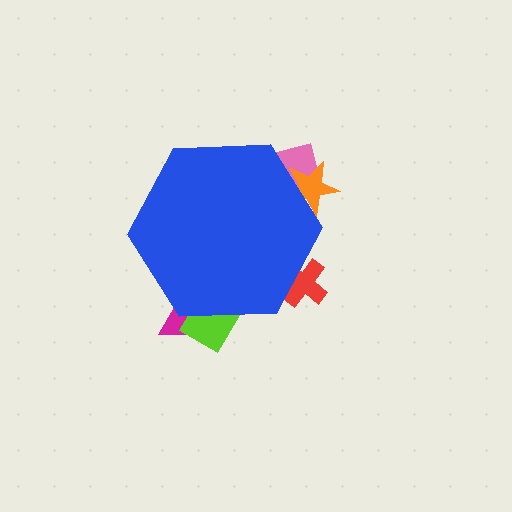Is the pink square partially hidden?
Yes, the pink square is partially hidden behind the blue hexagon.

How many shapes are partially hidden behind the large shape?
5 shapes are partially hidden.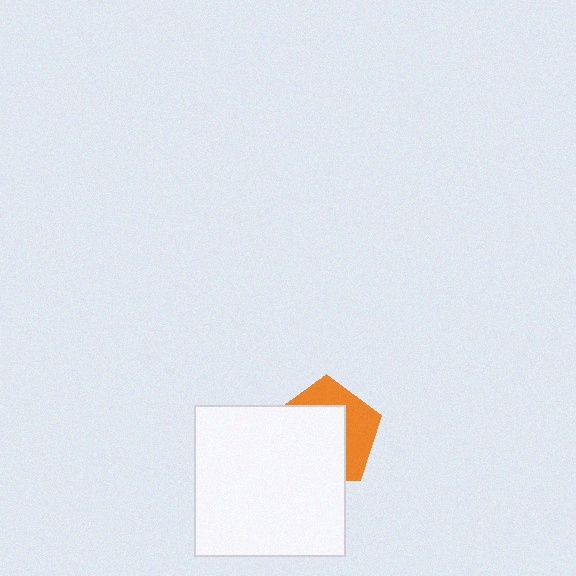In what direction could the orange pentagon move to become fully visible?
The orange pentagon could move toward the upper-right. That would shift it out from behind the white square entirely.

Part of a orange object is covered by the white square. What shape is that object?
It is a pentagon.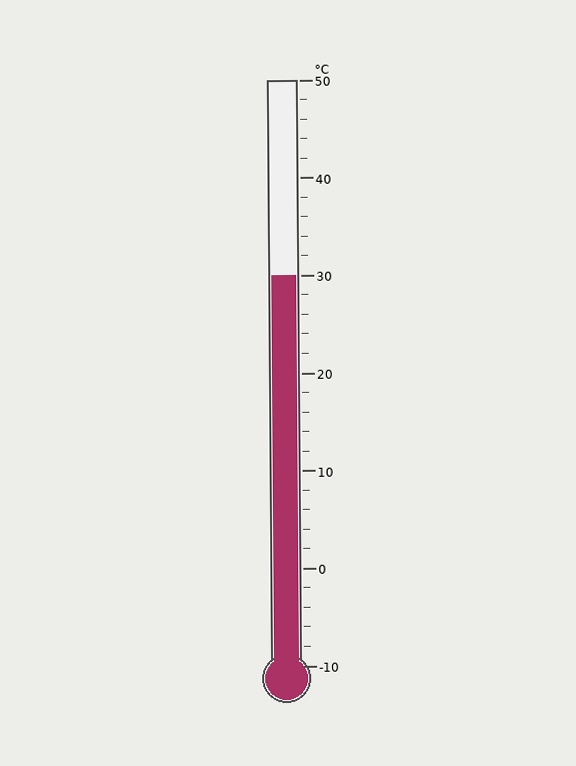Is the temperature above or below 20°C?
The temperature is above 20°C.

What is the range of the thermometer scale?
The thermometer scale ranges from -10°C to 50°C.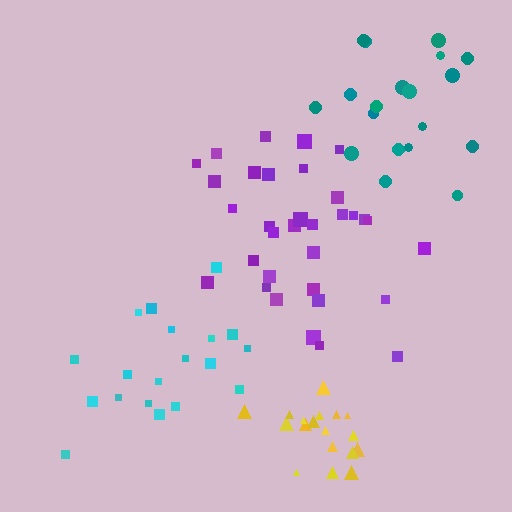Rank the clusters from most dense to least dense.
yellow, teal, cyan, purple.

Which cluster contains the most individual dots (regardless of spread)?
Purple (33).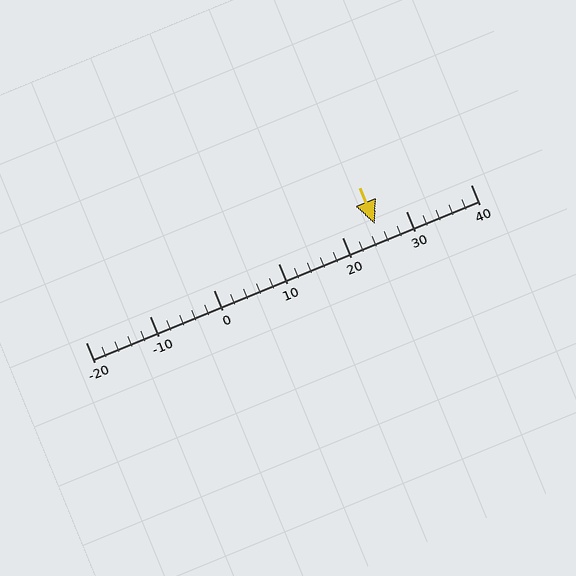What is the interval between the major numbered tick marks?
The major tick marks are spaced 10 units apart.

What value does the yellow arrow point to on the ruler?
The yellow arrow points to approximately 25.